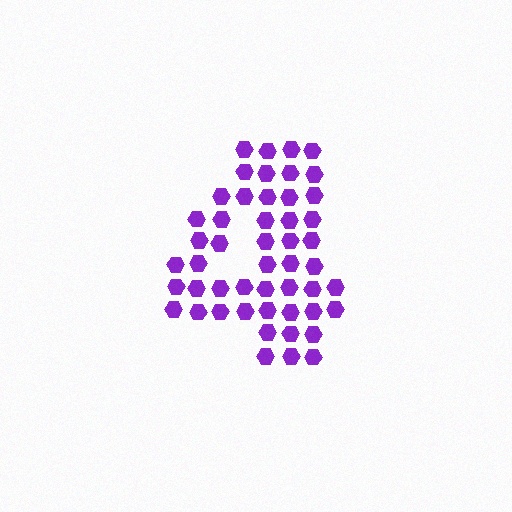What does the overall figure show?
The overall figure shows the digit 4.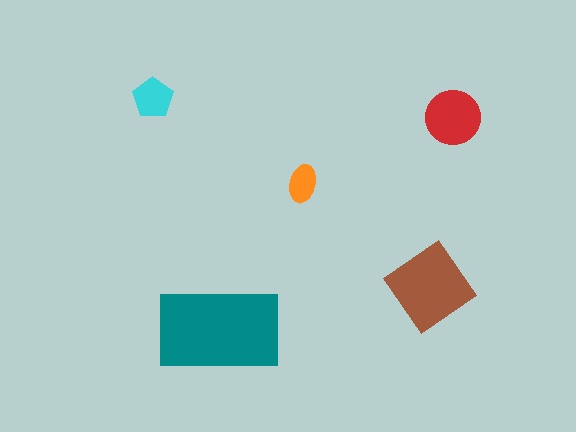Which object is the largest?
The teal rectangle.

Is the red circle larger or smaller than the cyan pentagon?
Larger.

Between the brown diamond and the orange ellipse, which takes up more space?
The brown diamond.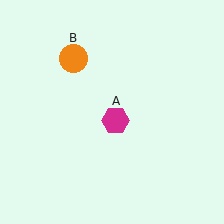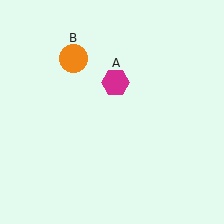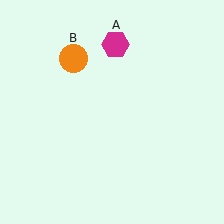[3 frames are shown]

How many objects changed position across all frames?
1 object changed position: magenta hexagon (object A).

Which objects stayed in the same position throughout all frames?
Orange circle (object B) remained stationary.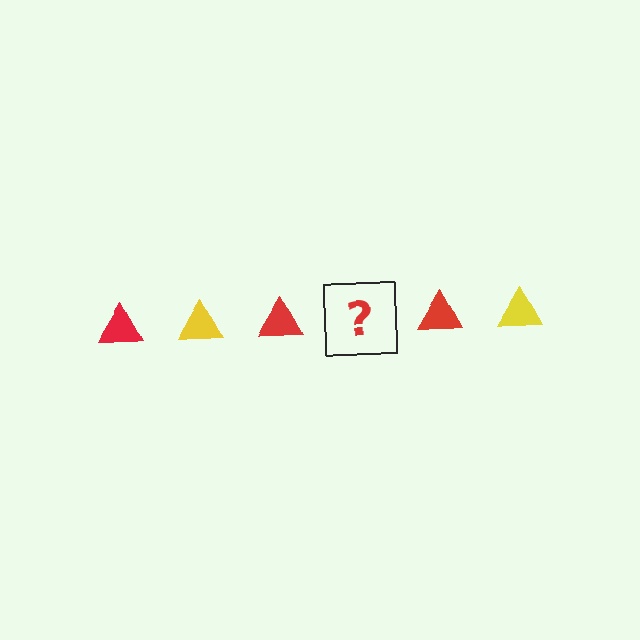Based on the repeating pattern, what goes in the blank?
The blank should be a yellow triangle.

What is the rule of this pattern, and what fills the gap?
The rule is that the pattern cycles through red, yellow triangles. The gap should be filled with a yellow triangle.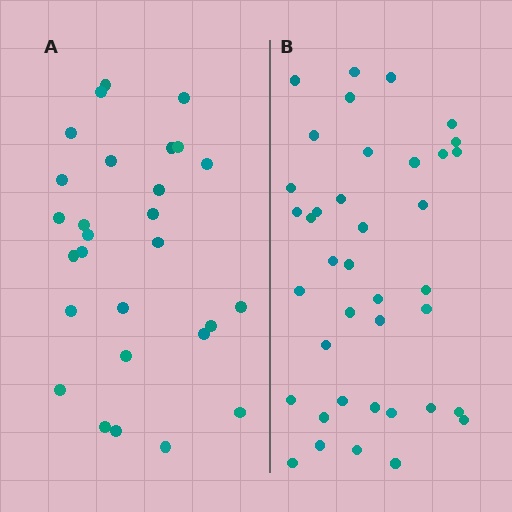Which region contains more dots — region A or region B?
Region B (the right region) has more dots.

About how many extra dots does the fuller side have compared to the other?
Region B has roughly 12 or so more dots than region A.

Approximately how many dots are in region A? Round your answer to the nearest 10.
About 30 dots. (The exact count is 28, which rounds to 30.)